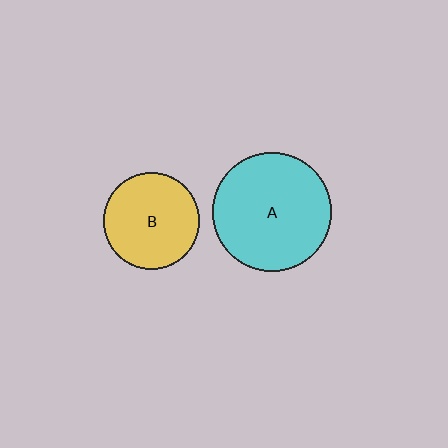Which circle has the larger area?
Circle A (cyan).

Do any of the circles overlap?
No, none of the circles overlap.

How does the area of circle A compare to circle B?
Approximately 1.5 times.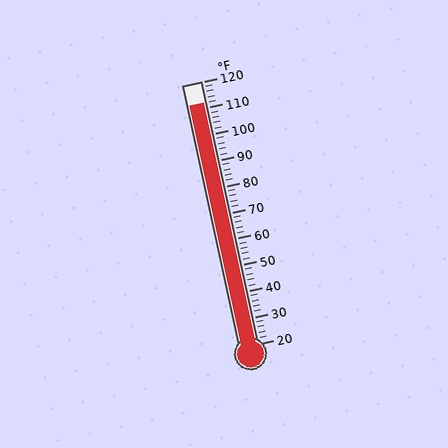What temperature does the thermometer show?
The thermometer shows approximately 112°F.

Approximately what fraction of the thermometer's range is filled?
The thermometer is filled to approximately 90% of its range.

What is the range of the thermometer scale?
The thermometer scale ranges from 20°F to 120°F.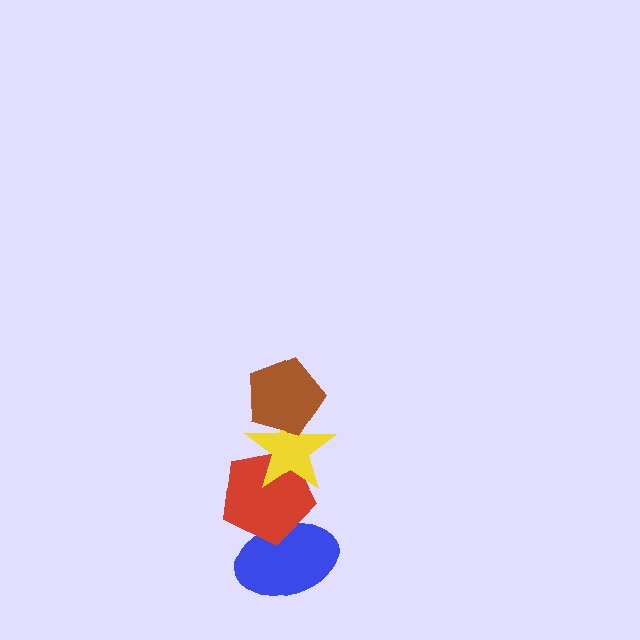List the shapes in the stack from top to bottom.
From top to bottom: the brown pentagon, the yellow star, the red pentagon, the blue ellipse.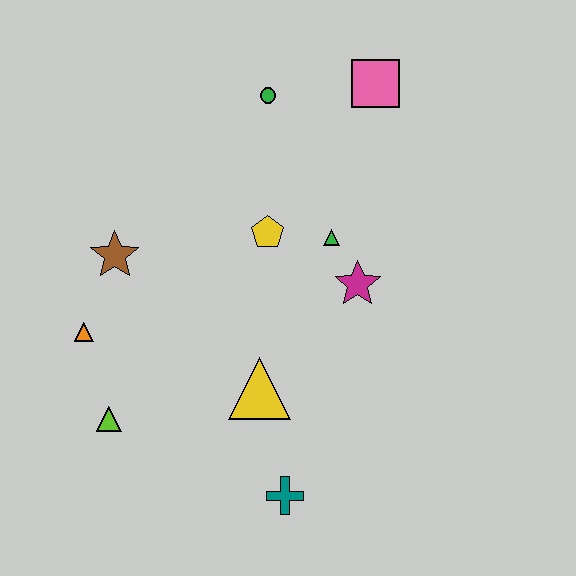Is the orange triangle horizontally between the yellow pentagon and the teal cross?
No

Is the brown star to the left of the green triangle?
Yes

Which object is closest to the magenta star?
The green triangle is closest to the magenta star.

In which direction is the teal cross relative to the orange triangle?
The teal cross is to the right of the orange triangle.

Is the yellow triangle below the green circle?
Yes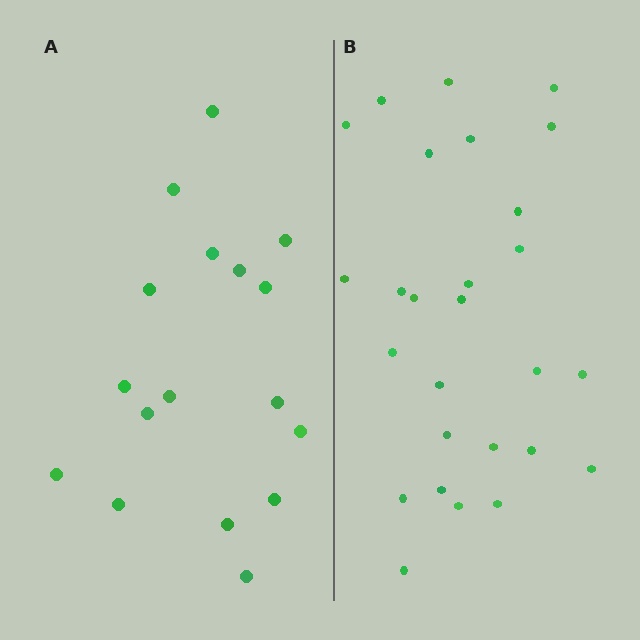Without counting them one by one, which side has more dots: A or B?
Region B (the right region) has more dots.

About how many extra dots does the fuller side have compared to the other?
Region B has roughly 10 or so more dots than region A.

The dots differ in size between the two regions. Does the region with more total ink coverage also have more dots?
No. Region A has more total ink coverage because its dots are larger, but region B actually contains more individual dots. Total area can be misleading — the number of items is what matters here.